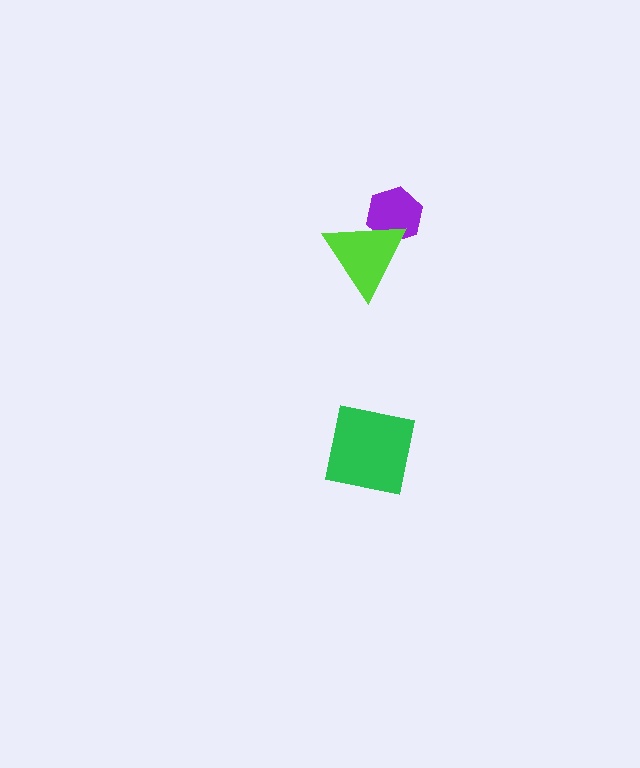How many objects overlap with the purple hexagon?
1 object overlaps with the purple hexagon.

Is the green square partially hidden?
No, no other shape covers it.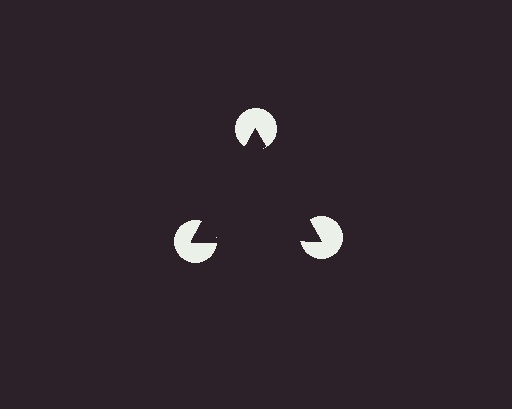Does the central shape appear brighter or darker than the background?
It typically appears slightly darker than the background, even though no actual brightness change is drawn.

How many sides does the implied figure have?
3 sides.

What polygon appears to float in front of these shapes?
An illusory triangle — its edges are inferred from the aligned wedge cuts in the pac-man discs, not physically drawn.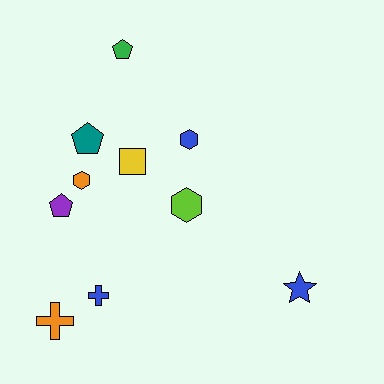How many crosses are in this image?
There are 2 crosses.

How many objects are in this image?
There are 10 objects.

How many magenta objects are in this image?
There are no magenta objects.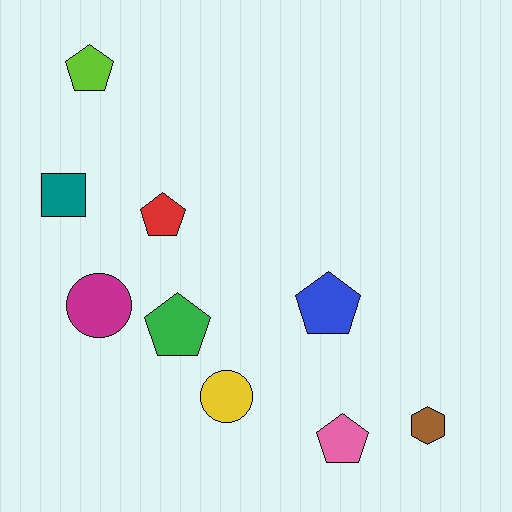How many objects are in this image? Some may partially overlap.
There are 9 objects.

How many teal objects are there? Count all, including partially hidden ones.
There is 1 teal object.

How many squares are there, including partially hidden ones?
There is 1 square.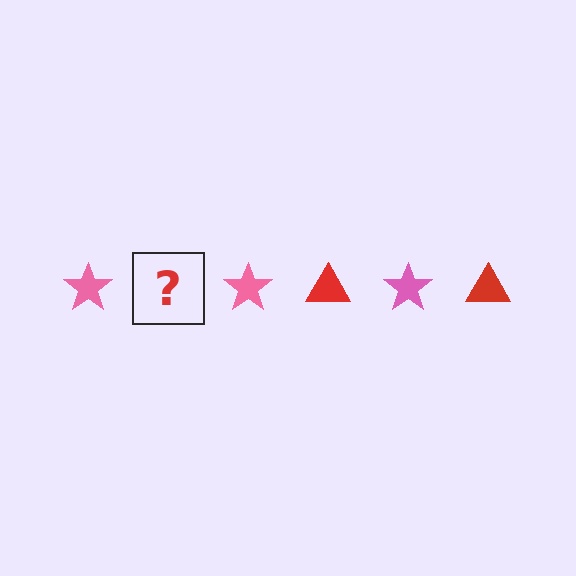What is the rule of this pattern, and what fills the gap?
The rule is that the pattern alternates between pink star and red triangle. The gap should be filled with a red triangle.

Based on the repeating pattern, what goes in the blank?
The blank should be a red triangle.